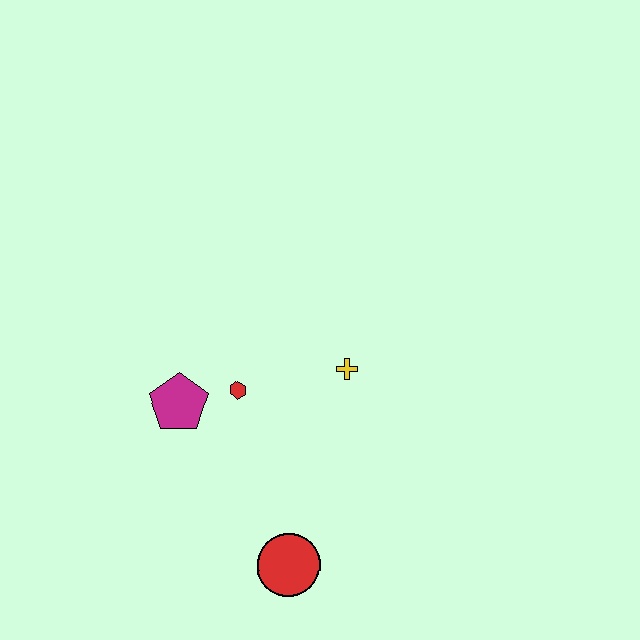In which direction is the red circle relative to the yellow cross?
The red circle is below the yellow cross.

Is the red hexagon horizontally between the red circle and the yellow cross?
No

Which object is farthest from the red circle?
The yellow cross is farthest from the red circle.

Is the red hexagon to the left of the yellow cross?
Yes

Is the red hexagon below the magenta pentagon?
No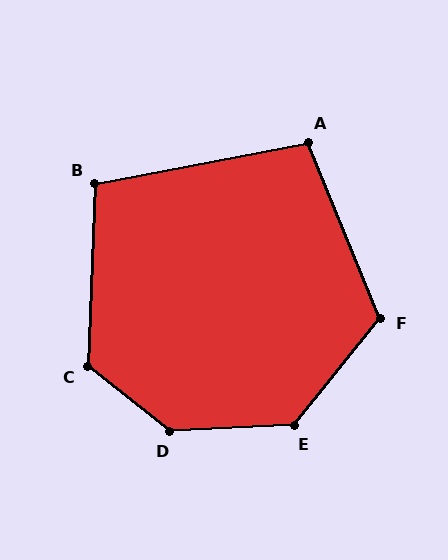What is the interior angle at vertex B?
Approximately 103 degrees (obtuse).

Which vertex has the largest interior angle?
D, at approximately 138 degrees.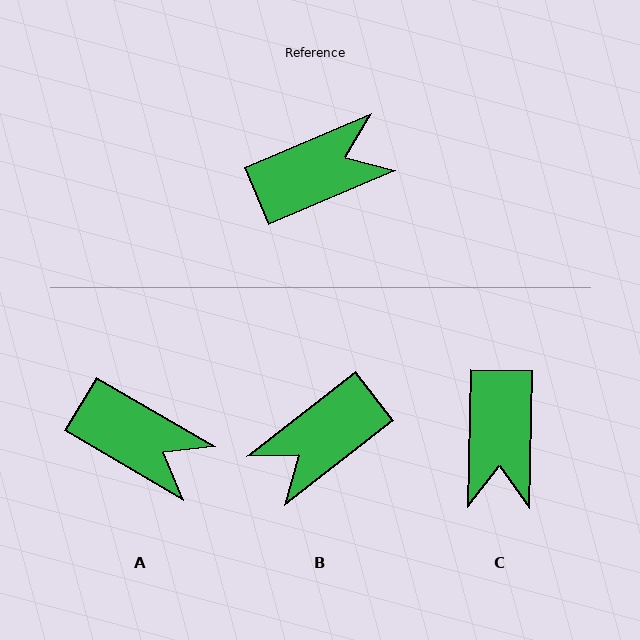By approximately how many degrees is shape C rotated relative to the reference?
Approximately 114 degrees clockwise.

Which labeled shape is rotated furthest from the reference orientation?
B, about 165 degrees away.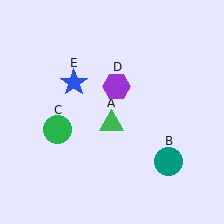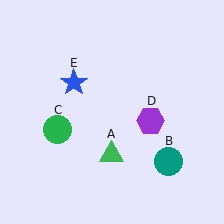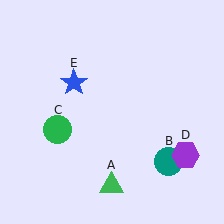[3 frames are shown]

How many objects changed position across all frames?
2 objects changed position: green triangle (object A), purple hexagon (object D).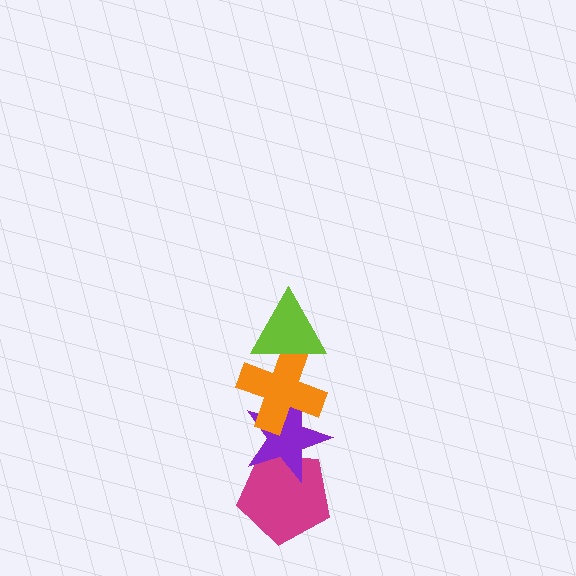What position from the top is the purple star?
The purple star is 3rd from the top.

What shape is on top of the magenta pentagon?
The purple star is on top of the magenta pentagon.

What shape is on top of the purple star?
The orange cross is on top of the purple star.